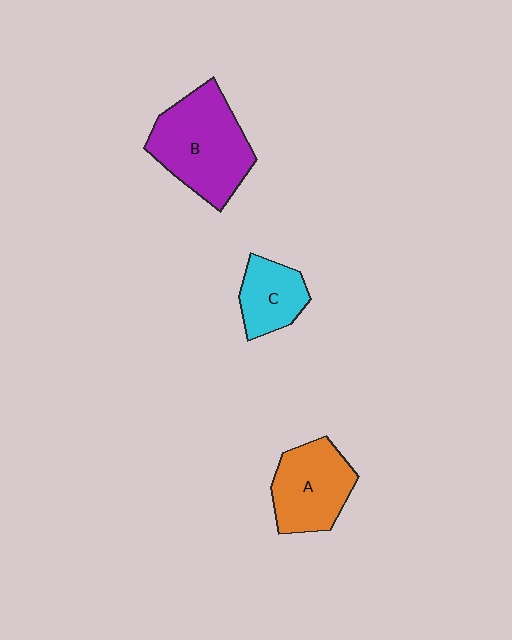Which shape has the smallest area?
Shape C (cyan).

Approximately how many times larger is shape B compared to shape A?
Approximately 1.4 times.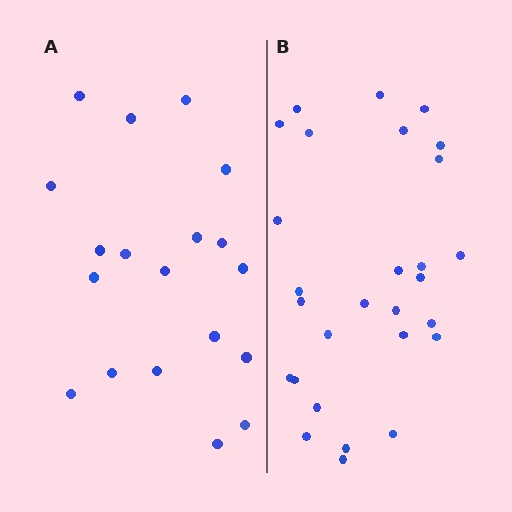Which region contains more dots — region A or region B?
Region B (the right region) has more dots.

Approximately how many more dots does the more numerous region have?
Region B has roughly 8 or so more dots than region A.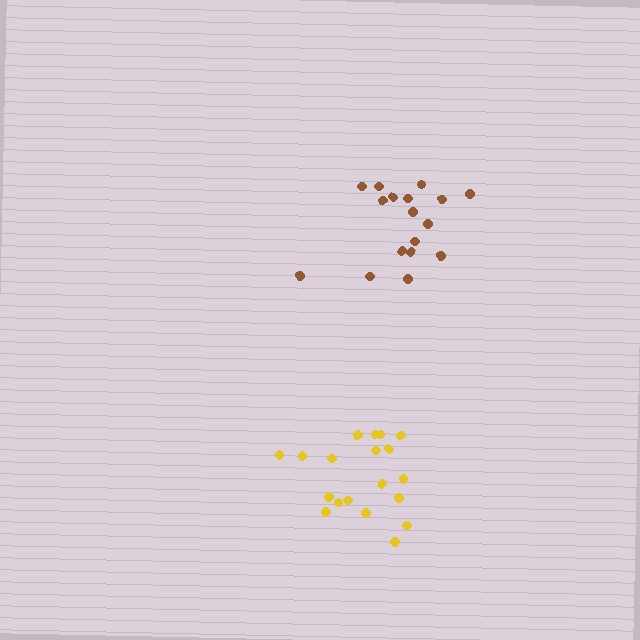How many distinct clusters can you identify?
There are 2 distinct clusters.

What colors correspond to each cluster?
The clusters are colored: brown, yellow.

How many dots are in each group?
Group 1: 17 dots, Group 2: 19 dots (36 total).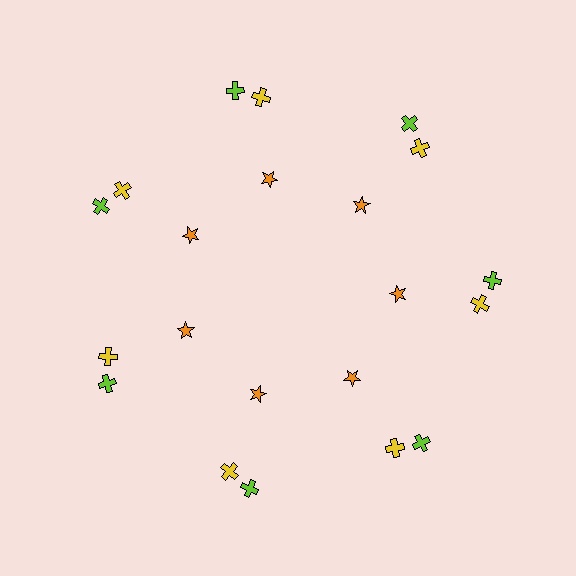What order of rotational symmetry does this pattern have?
This pattern has 7-fold rotational symmetry.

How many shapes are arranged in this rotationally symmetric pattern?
There are 21 shapes, arranged in 7 groups of 3.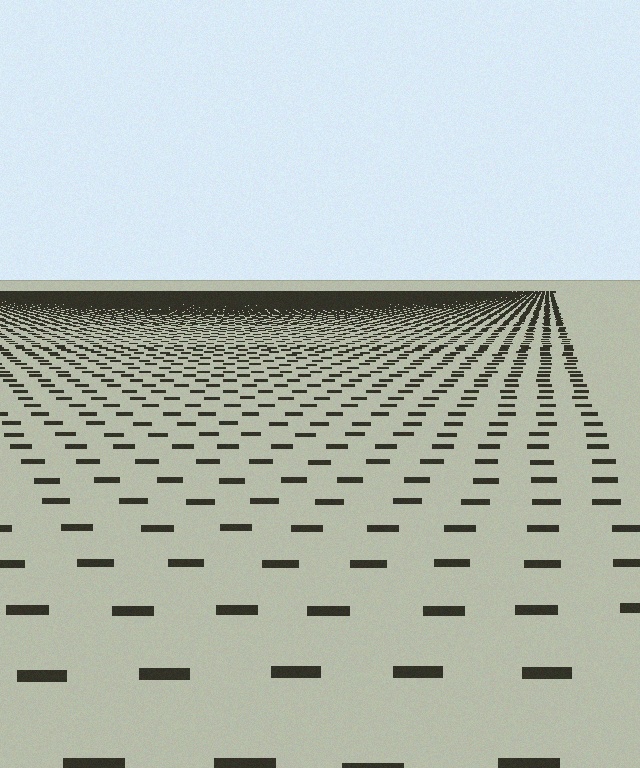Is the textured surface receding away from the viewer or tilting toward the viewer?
The surface is receding away from the viewer. Texture elements get smaller and denser toward the top.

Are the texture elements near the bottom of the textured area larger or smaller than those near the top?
Larger. Near the bottom, elements are closer to the viewer and appear at a bigger on-screen size.